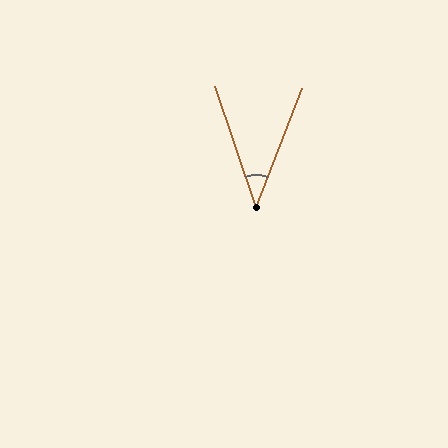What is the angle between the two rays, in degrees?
Approximately 40 degrees.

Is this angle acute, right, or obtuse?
It is acute.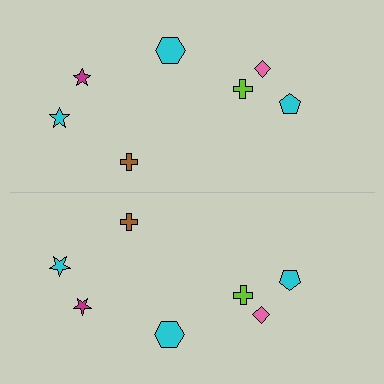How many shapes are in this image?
There are 14 shapes in this image.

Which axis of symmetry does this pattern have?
The pattern has a horizontal axis of symmetry running through the center of the image.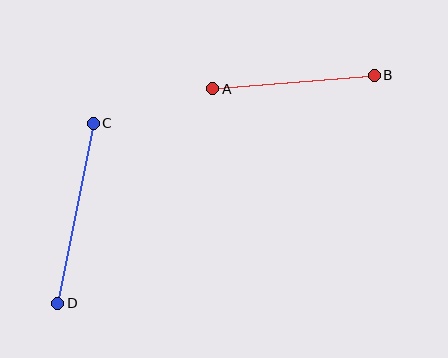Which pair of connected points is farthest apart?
Points C and D are farthest apart.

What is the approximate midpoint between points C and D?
The midpoint is at approximately (76, 213) pixels.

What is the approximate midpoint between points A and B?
The midpoint is at approximately (294, 82) pixels.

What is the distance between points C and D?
The distance is approximately 183 pixels.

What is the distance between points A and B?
The distance is approximately 162 pixels.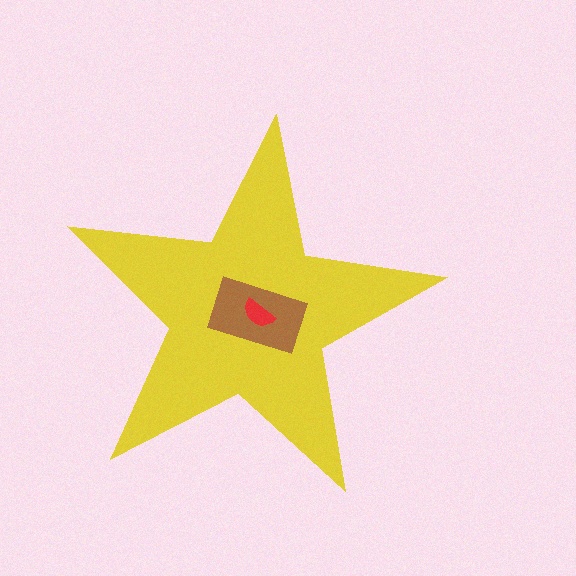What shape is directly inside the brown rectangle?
The red semicircle.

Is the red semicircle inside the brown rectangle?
Yes.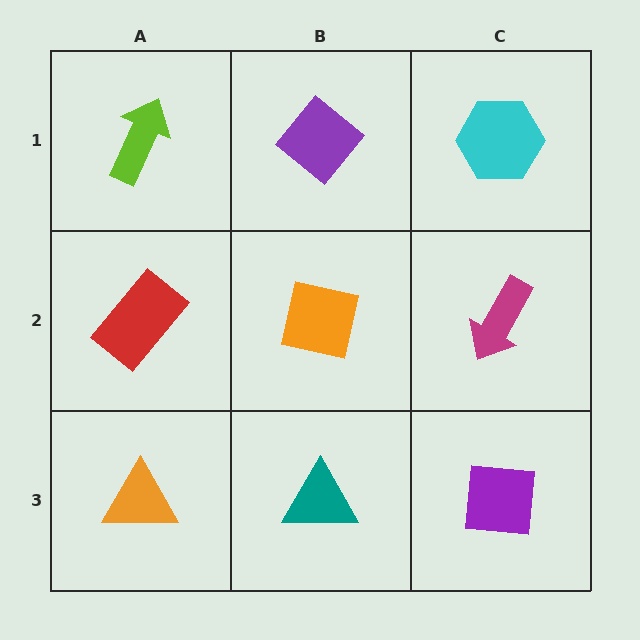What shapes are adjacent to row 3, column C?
A magenta arrow (row 2, column C), a teal triangle (row 3, column B).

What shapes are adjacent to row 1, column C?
A magenta arrow (row 2, column C), a purple diamond (row 1, column B).